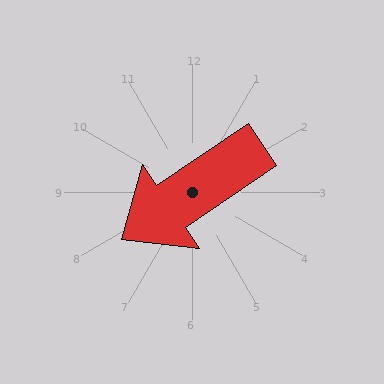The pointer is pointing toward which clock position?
Roughly 8 o'clock.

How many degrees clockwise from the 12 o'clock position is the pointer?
Approximately 236 degrees.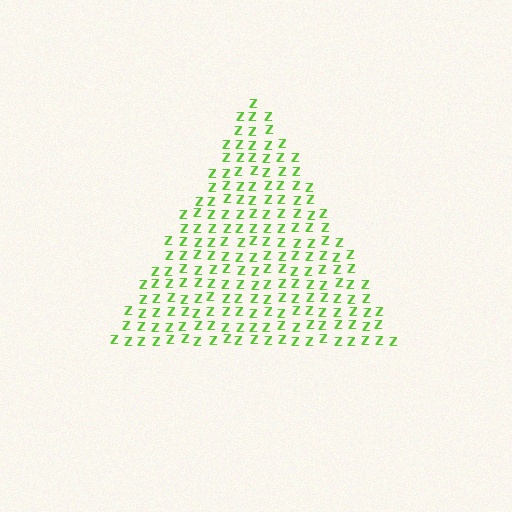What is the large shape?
The large shape is a triangle.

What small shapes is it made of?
It is made of small letter Z's.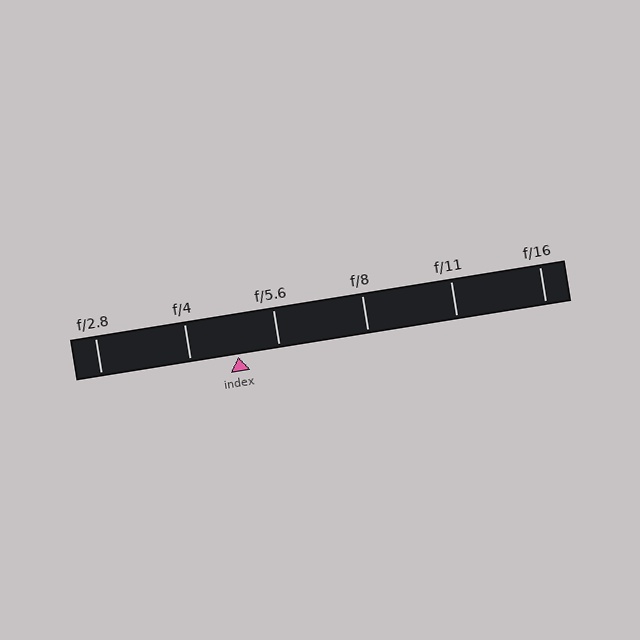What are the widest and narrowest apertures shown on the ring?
The widest aperture shown is f/2.8 and the narrowest is f/16.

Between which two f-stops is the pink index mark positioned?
The index mark is between f/4 and f/5.6.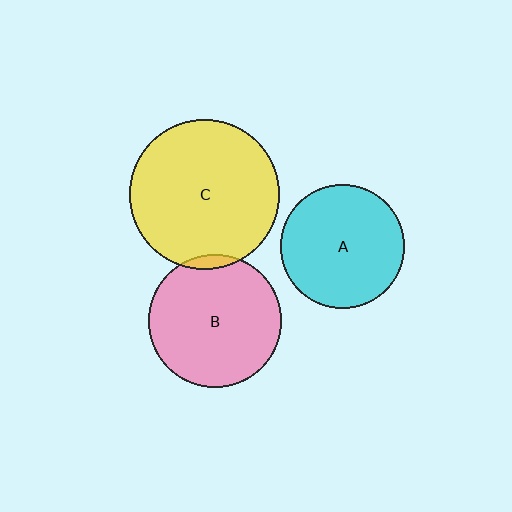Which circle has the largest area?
Circle C (yellow).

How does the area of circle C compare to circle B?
Approximately 1.3 times.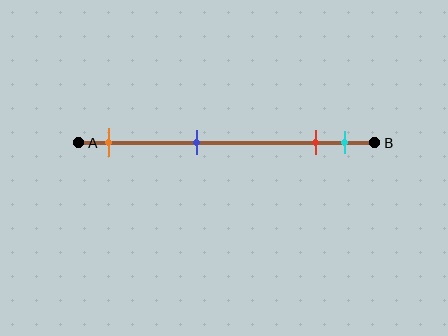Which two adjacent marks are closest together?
The red and cyan marks are the closest adjacent pair.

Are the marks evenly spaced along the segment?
No, the marks are not evenly spaced.